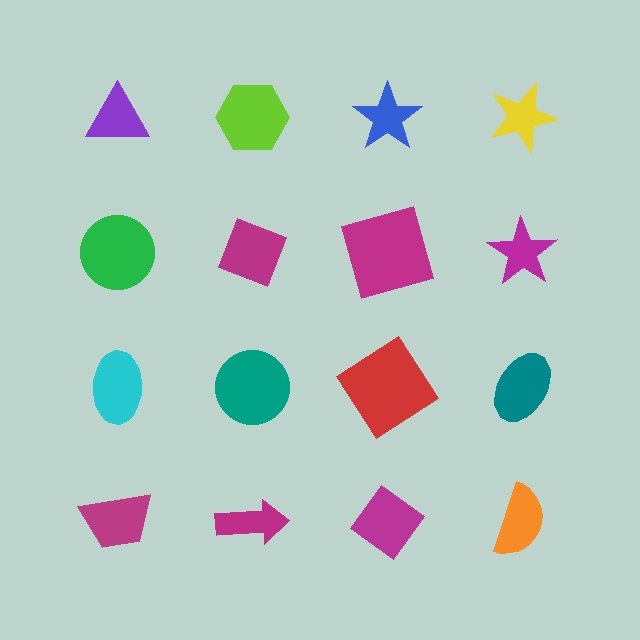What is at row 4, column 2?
A magenta arrow.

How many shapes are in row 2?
4 shapes.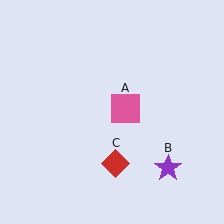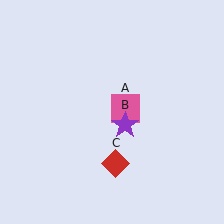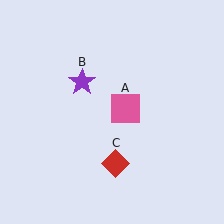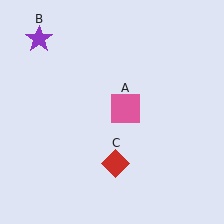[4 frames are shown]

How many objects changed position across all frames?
1 object changed position: purple star (object B).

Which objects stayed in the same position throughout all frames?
Pink square (object A) and red diamond (object C) remained stationary.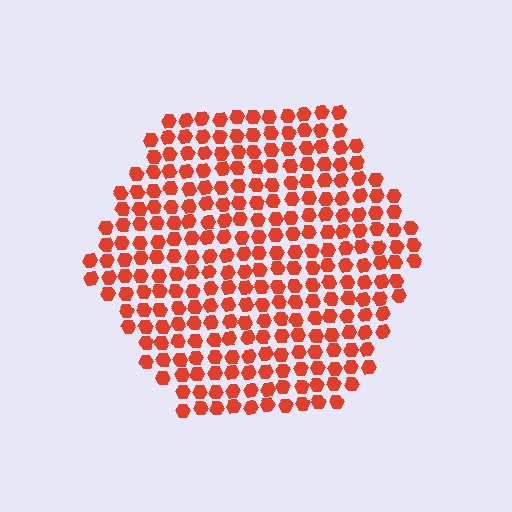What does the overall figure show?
The overall figure shows a hexagon.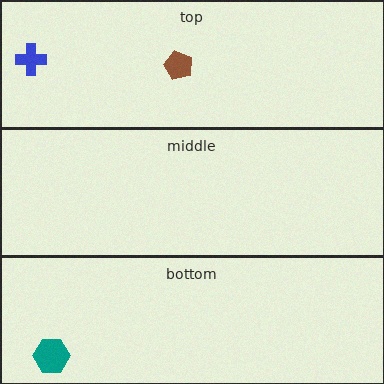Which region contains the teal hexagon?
The bottom region.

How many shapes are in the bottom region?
1.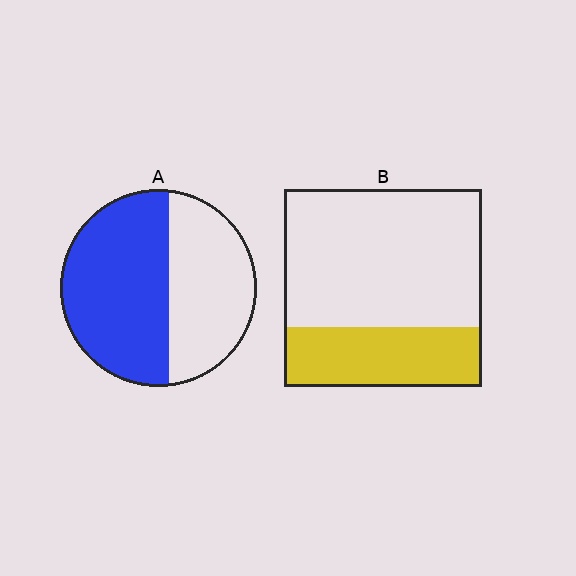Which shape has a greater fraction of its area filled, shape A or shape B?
Shape A.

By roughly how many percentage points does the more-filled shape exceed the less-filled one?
By roughly 25 percentage points (A over B).